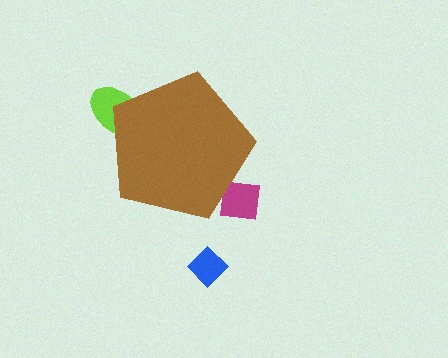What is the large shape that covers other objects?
A brown pentagon.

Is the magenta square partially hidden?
Yes, the magenta square is partially hidden behind the brown pentagon.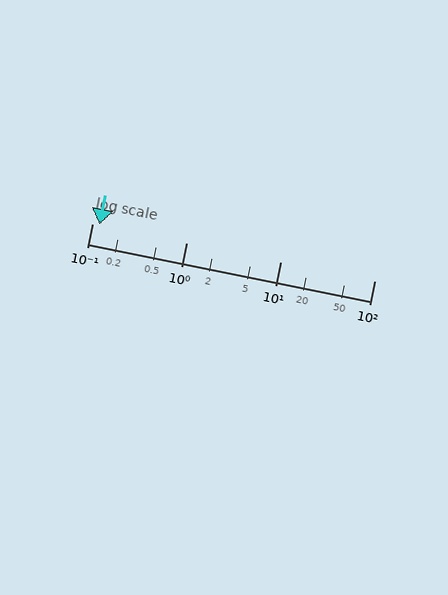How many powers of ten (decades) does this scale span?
The scale spans 3 decades, from 0.1 to 100.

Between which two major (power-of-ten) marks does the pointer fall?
The pointer is between 0.1 and 1.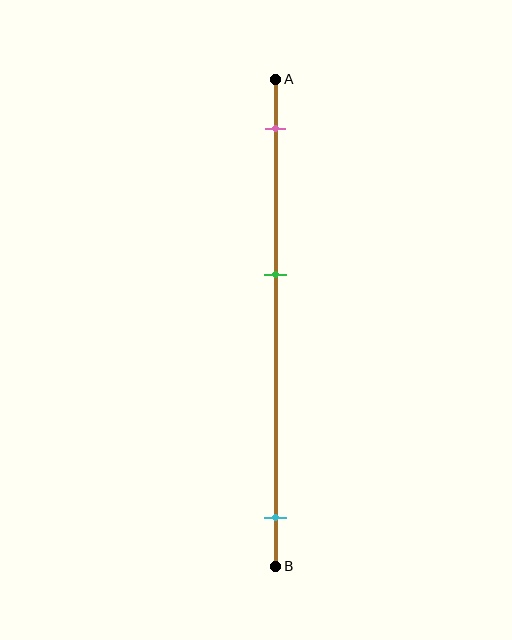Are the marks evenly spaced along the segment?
No, the marks are not evenly spaced.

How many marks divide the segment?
There are 3 marks dividing the segment.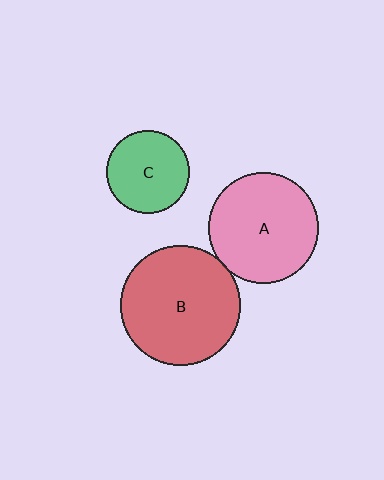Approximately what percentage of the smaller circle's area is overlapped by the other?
Approximately 5%.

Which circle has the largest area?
Circle B (red).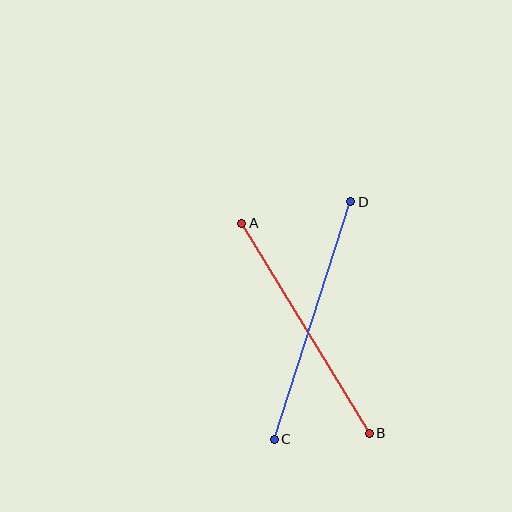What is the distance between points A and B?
The distance is approximately 246 pixels.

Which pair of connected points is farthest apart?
Points C and D are farthest apart.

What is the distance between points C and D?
The distance is approximately 250 pixels.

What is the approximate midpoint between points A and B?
The midpoint is at approximately (305, 328) pixels.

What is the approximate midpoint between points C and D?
The midpoint is at approximately (312, 321) pixels.